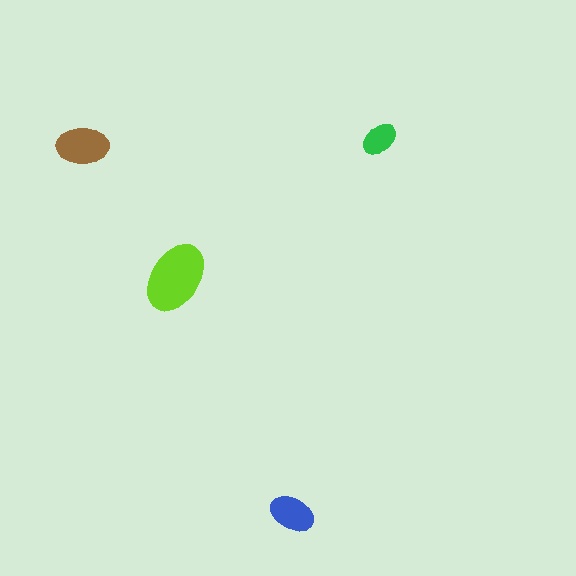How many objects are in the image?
There are 4 objects in the image.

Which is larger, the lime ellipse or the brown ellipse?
The lime one.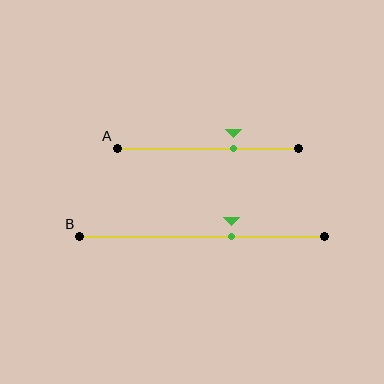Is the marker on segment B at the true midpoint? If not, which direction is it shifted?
No, the marker on segment B is shifted to the right by about 12% of the segment length.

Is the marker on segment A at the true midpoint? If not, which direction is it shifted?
No, the marker on segment A is shifted to the right by about 14% of the segment length.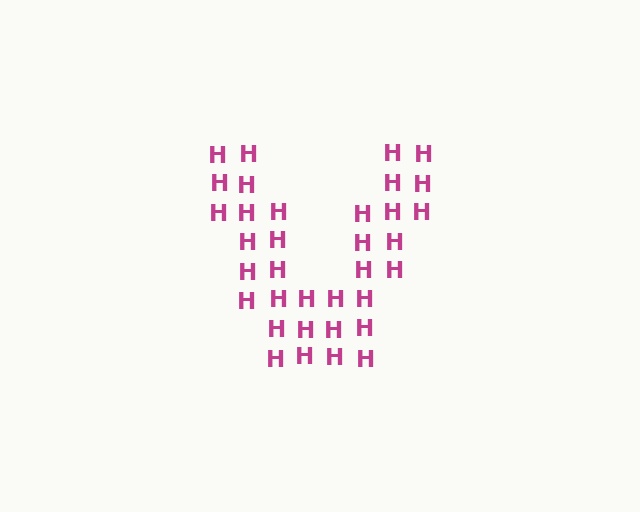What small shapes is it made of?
It is made of small letter H's.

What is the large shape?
The large shape is the letter V.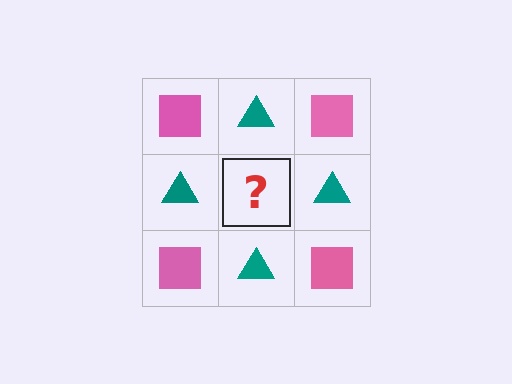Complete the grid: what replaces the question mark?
The question mark should be replaced with a pink square.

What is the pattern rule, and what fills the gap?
The rule is that it alternates pink square and teal triangle in a checkerboard pattern. The gap should be filled with a pink square.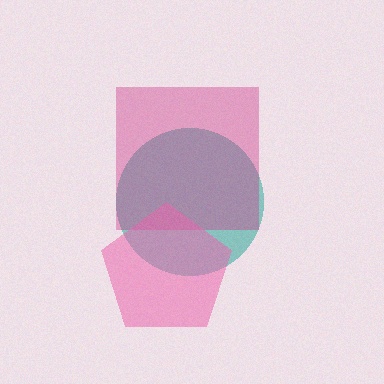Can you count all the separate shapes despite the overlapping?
Yes, there are 3 separate shapes.